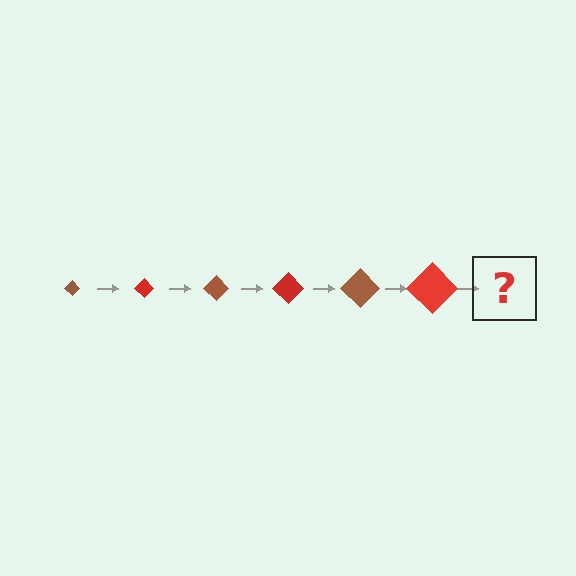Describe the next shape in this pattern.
It should be a brown diamond, larger than the previous one.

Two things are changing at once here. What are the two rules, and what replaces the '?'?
The two rules are that the diamond grows larger each step and the color cycles through brown and red. The '?' should be a brown diamond, larger than the previous one.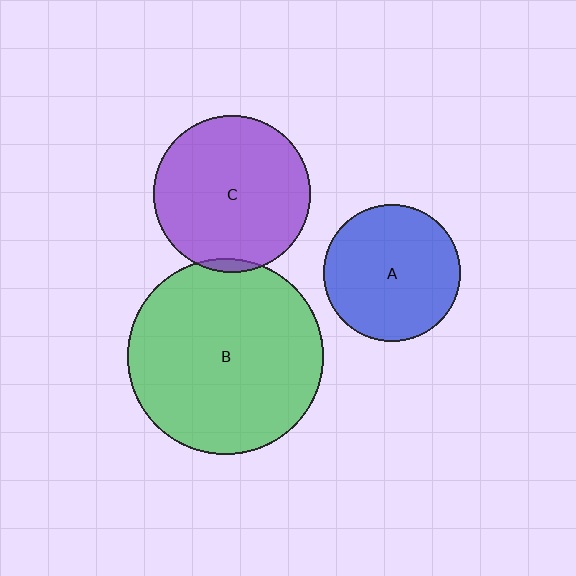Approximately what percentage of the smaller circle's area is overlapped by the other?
Approximately 5%.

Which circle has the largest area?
Circle B (green).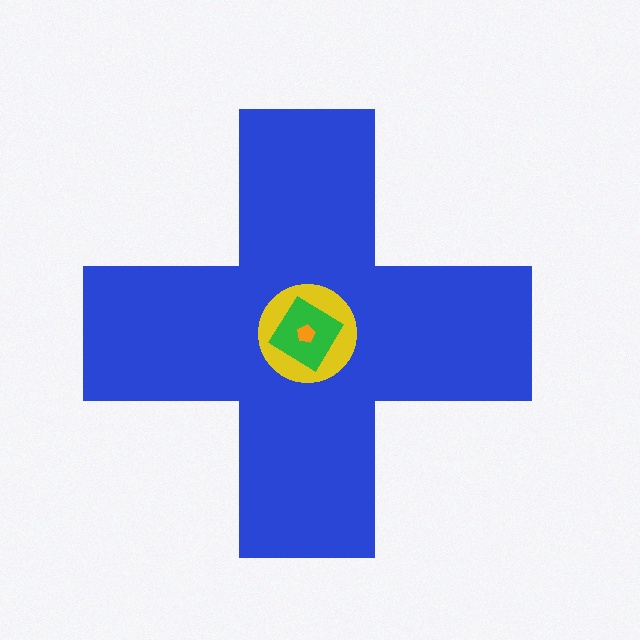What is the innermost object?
The orange pentagon.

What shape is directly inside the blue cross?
The yellow circle.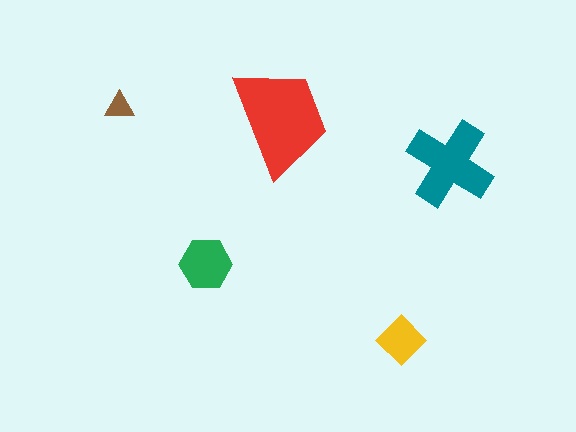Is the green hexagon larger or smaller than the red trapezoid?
Smaller.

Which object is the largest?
The red trapezoid.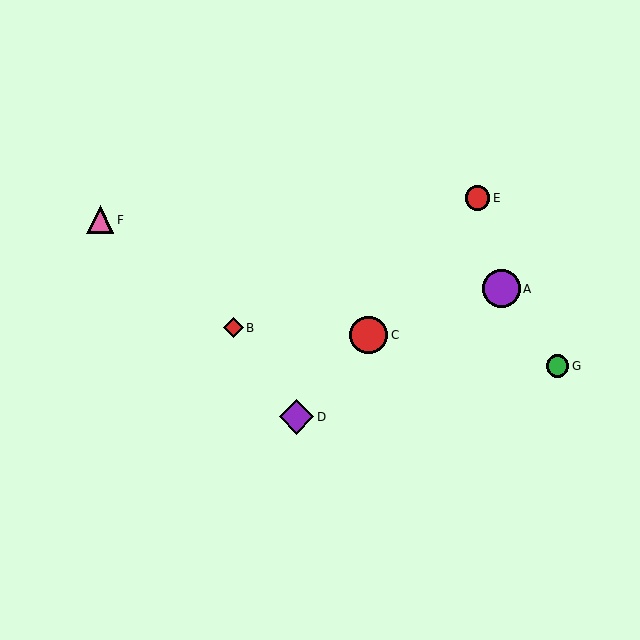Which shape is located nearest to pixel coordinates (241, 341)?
The red diamond (labeled B) at (233, 328) is nearest to that location.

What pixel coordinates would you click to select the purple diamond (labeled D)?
Click at (297, 417) to select the purple diamond D.